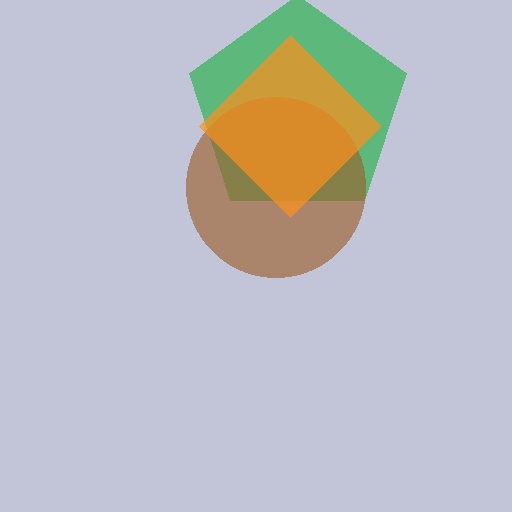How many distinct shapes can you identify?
There are 3 distinct shapes: a green pentagon, a brown circle, an orange diamond.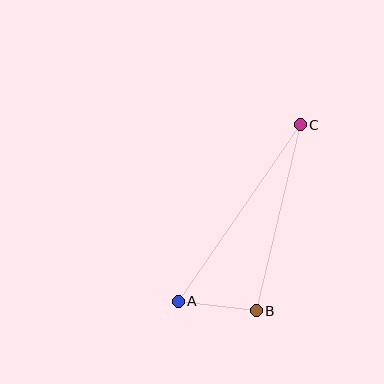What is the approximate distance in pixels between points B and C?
The distance between B and C is approximately 191 pixels.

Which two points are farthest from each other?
Points A and C are farthest from each other.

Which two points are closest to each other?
Points A and B are closest to each other.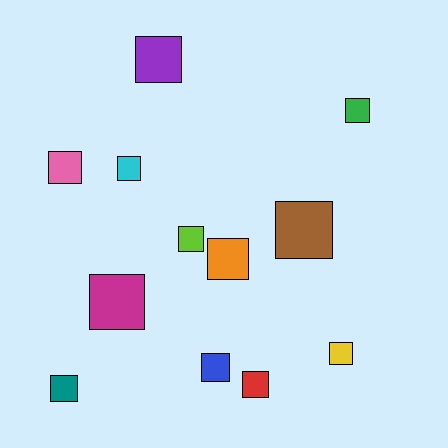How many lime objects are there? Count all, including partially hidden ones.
There is 1 lime object.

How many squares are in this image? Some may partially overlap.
There are 12 squares.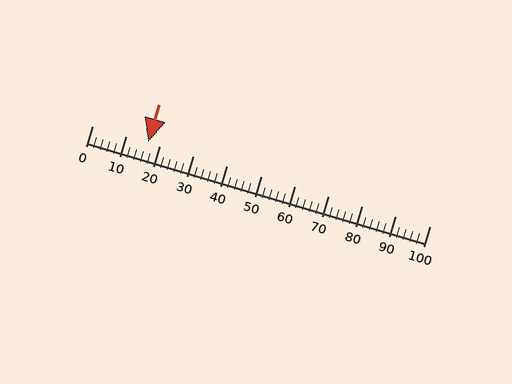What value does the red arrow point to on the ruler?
The red arrow points to approximately 17.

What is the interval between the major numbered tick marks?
The major tick marks are spaced 10 units apart.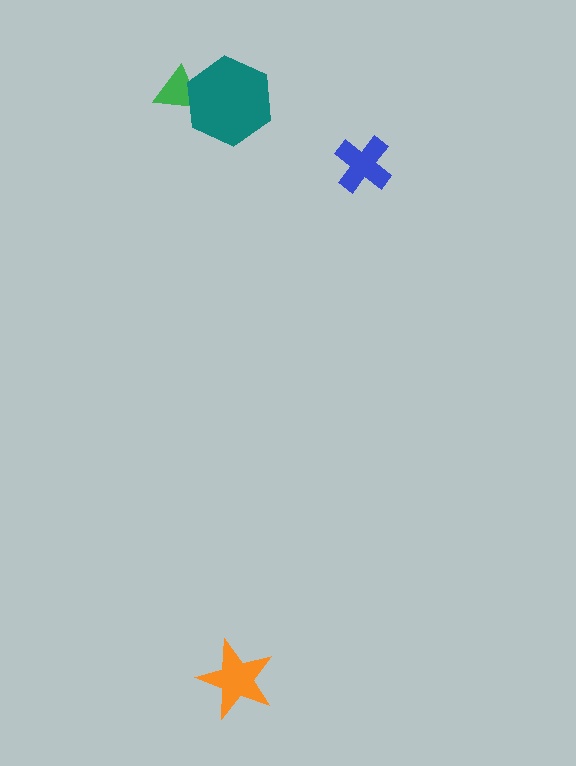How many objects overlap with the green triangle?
1 object overlaps with the green triangle.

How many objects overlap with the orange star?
0 objects overlap with the orange star.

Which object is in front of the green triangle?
The teal hexagon is in front of the green triangle.